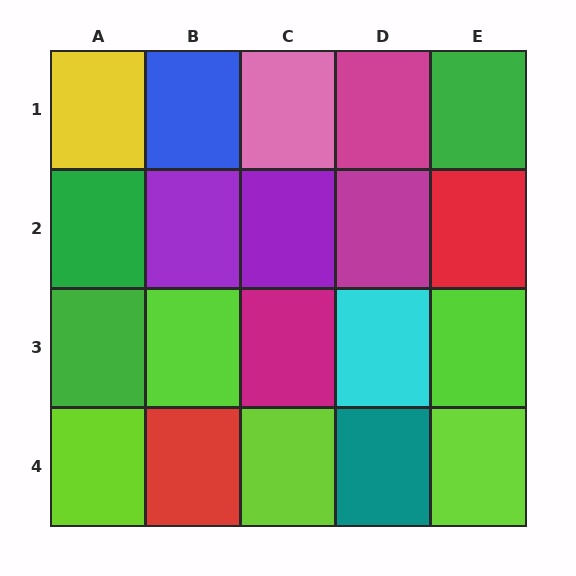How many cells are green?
3 cells are green.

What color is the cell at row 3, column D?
Cyan.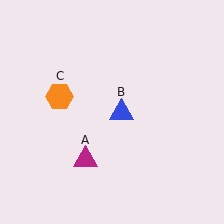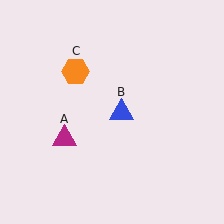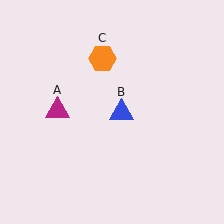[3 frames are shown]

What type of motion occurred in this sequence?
The magenta triangle (object A), orange hexagon (object C) rotated clockwise around the center of the scene.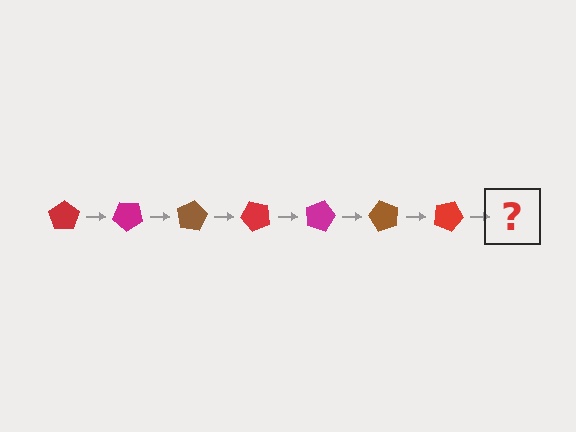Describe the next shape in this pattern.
It should be a magenta pentagon, rotated 280 degrees from the start.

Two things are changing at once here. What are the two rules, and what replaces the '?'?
The two rules are that it rotates 40 degrees each step and the color cycles through red, magenta, and brown. The '?' should be a magenta pentagon, rotated 280 degrees from the start.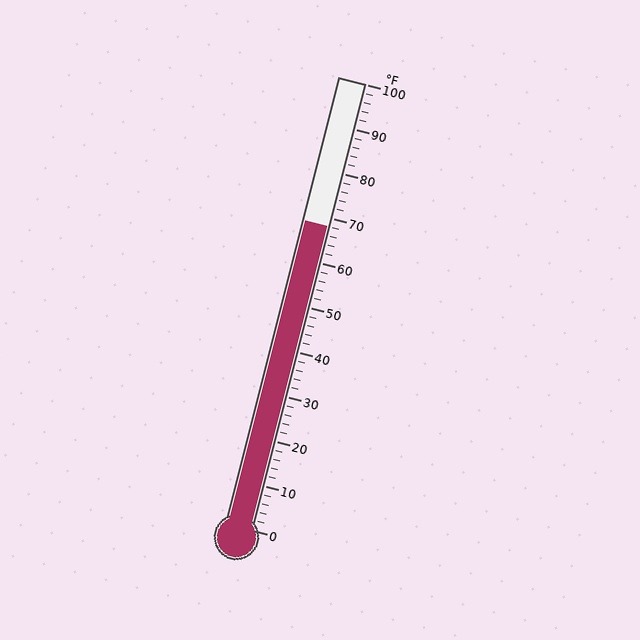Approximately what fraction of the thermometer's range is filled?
The thermometer is filled to approximately 70% of its range.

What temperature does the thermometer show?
The thermometer shows approximately 68°F.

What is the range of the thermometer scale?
The thermometer scale ranges from 0°F to 100°F.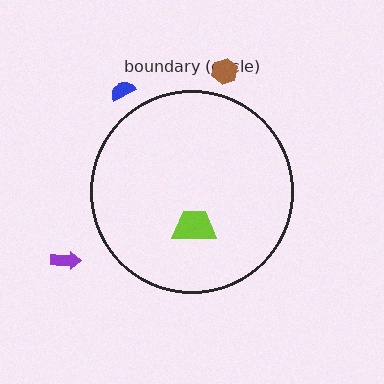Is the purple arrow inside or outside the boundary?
Outside.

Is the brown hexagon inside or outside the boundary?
Outside.